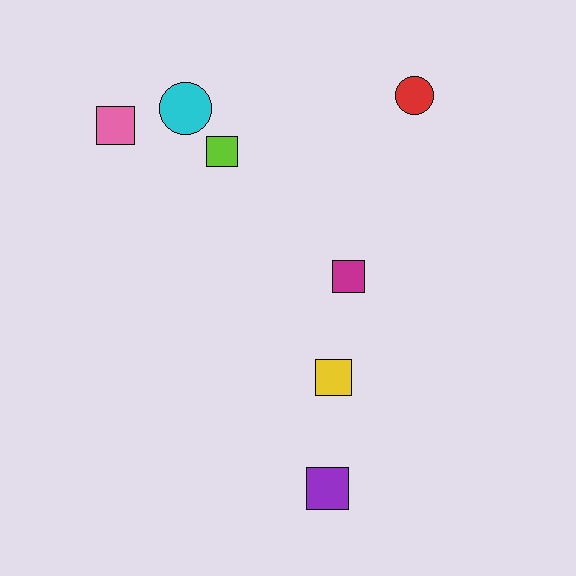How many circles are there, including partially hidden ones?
There are 2 circles.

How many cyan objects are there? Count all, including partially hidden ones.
There is 1 cyan object.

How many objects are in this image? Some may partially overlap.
There are 7 objects.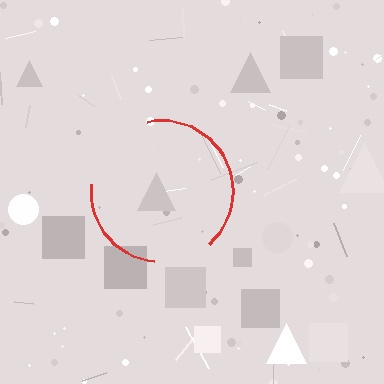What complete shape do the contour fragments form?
The contour fragments form a circle.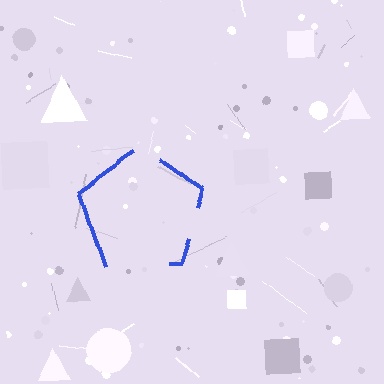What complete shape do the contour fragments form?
The contour fragments form a pentagon.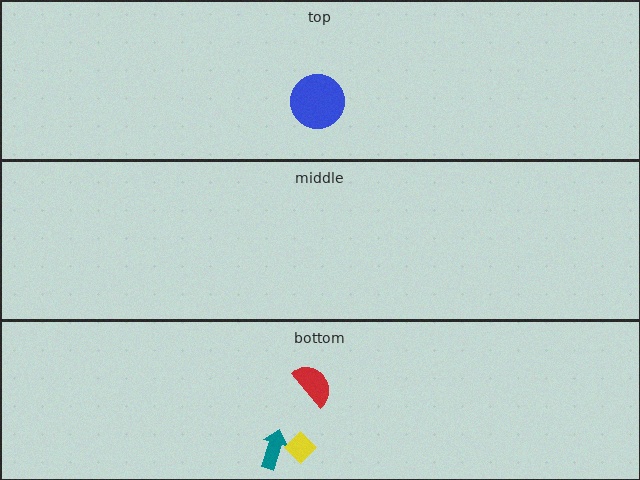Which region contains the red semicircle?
The bottom region.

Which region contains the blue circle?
The top region.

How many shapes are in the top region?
1.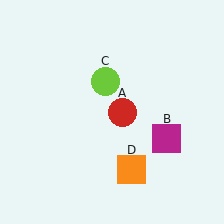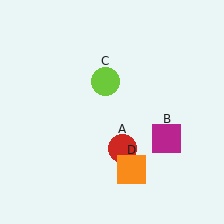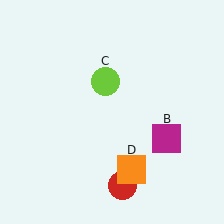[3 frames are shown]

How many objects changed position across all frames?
1 object changed position: red circle (object A).